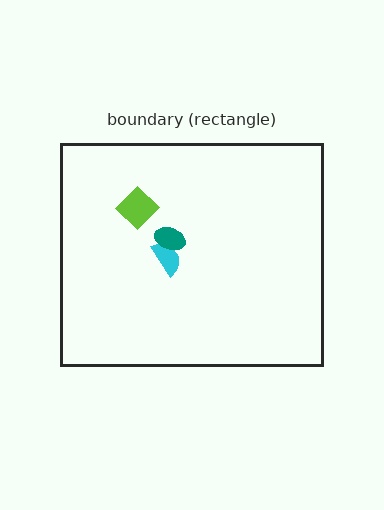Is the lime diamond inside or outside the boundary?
Inside.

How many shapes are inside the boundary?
3 inside, 0 outside.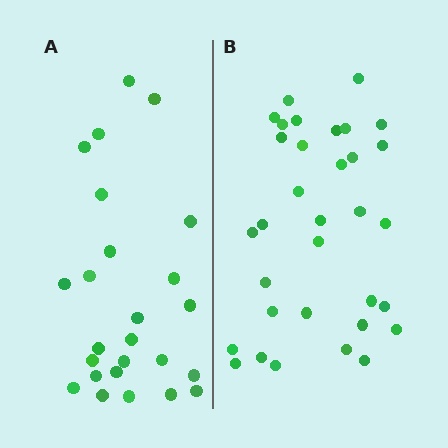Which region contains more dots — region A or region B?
Region B (the right region) has more dots.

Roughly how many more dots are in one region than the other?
Region B has roughly 8 or so more dots than region A.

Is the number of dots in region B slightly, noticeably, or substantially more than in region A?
Region B has noticeably more, but not dramatically so. The ratio is roughly 1.3 to 1.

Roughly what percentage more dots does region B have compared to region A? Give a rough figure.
About 30% more.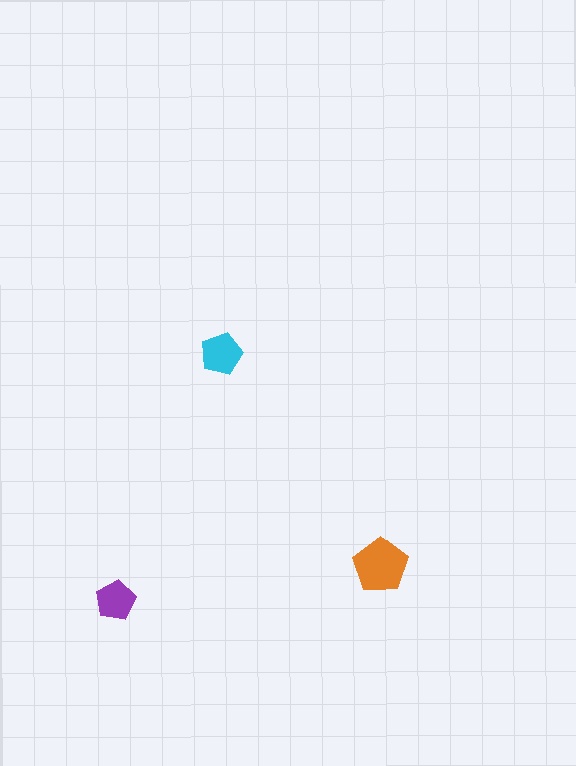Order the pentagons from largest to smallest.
the orange one, the cyan one, the purple one.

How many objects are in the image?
There are 3 objects in the image.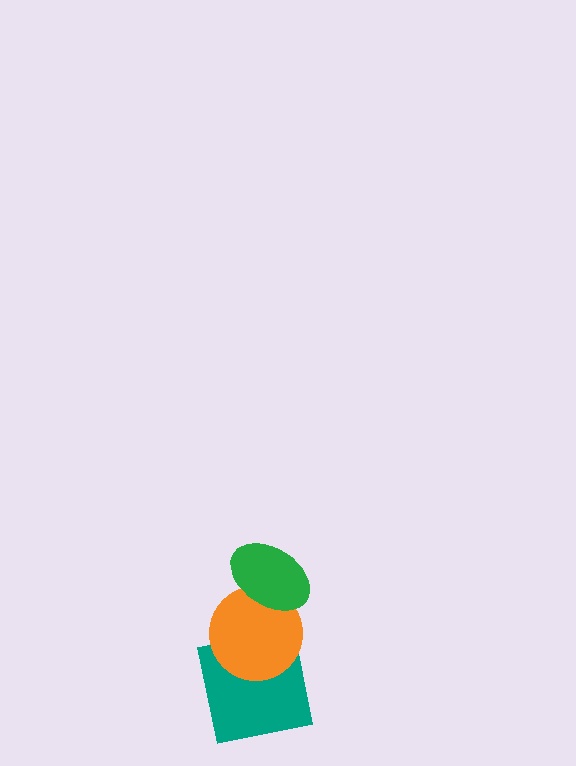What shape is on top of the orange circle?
The green ellipse is on top of the orange circle.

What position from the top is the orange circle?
The orange circle is 2nd from the top.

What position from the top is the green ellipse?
The green ellipse is 1st from the top.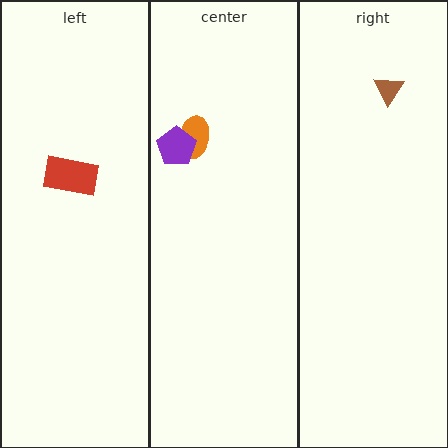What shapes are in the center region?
The orange ellipse, the purple pentagon.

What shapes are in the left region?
The red rectangle.